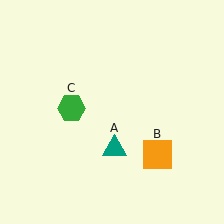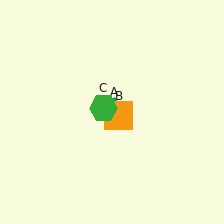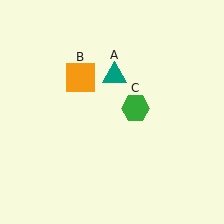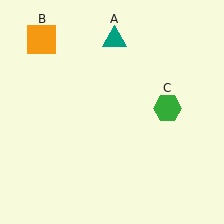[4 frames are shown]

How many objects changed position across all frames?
3 objects changed position: teal triangle (object A), orange square (object B), green hexagon (object C).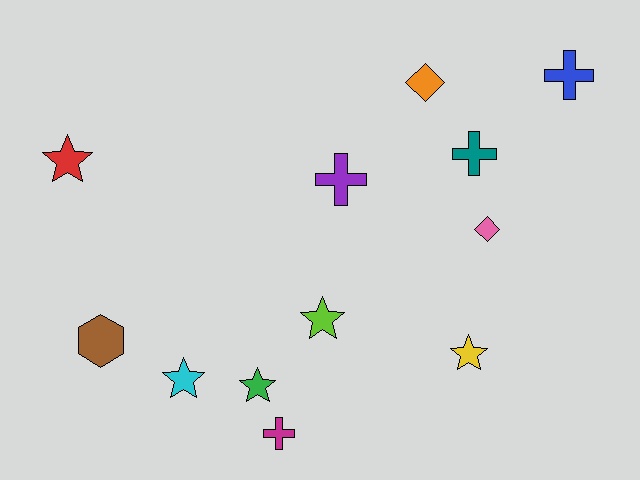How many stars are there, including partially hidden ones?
There are 5 stars.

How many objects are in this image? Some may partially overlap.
There are 12 objects.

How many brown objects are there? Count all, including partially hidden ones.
There is 1 brown object.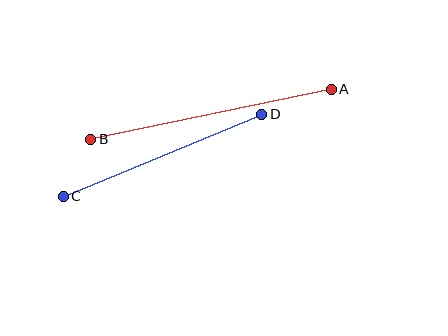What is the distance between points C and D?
The distance is approximately 215 pixels.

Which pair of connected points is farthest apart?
Points A and B are farthest apart.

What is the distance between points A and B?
The distance is approximately 246 pixels.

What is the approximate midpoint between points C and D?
The midpoint is at approximately (162, 155) pixels.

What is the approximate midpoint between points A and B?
The midpoint is at approximately (211, 114) pixels.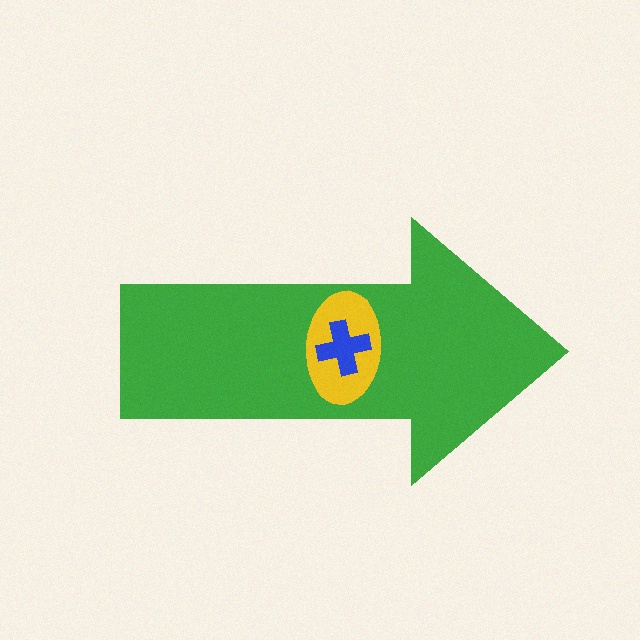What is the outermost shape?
The green arrow.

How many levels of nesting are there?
3.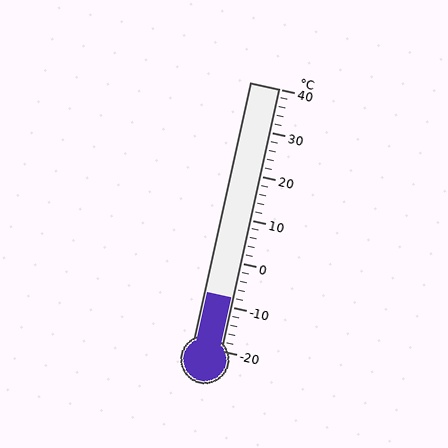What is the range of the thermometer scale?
The thermometer scale ranges from -20°C to 40°C.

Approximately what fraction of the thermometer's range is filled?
The thermometer is filled to approximately 20% of its range.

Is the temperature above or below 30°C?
The temperature is below 30°C.